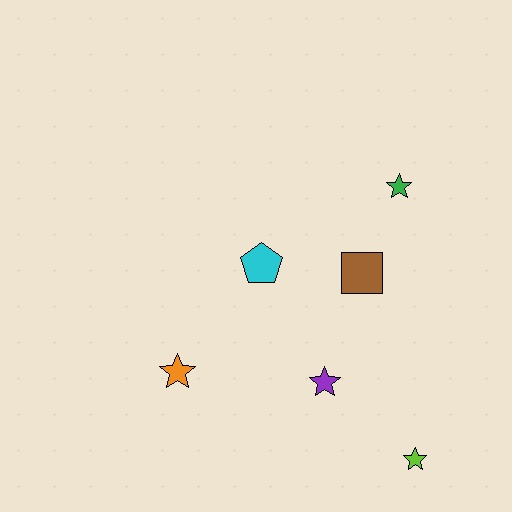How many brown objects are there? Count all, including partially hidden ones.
There is 1 brown object.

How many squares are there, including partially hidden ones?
There is 1 square.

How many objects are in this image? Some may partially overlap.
There are 6 objects.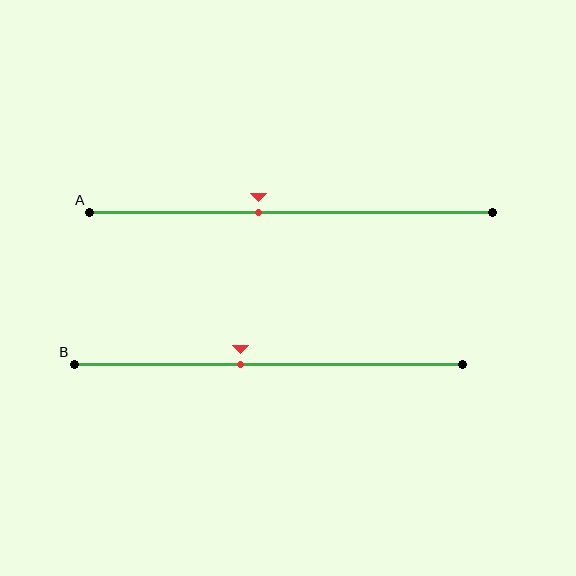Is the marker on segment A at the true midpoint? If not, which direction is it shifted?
No, the marker on segment A is shifted to the left by about 8% of the segment length.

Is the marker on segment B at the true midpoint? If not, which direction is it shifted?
No, the marker on segment B is shifted to the left by about 7% of the segment length.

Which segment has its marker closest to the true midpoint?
Segment B has its marker closest to the true midpoint.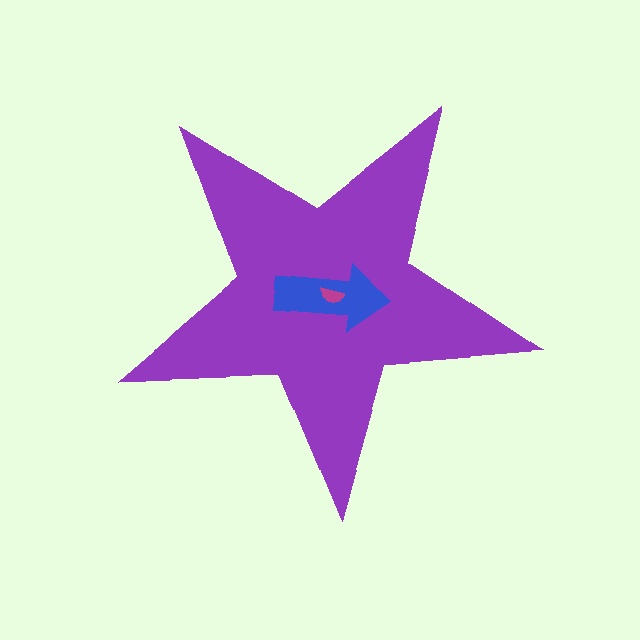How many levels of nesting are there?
3.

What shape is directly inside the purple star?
The blue arrow.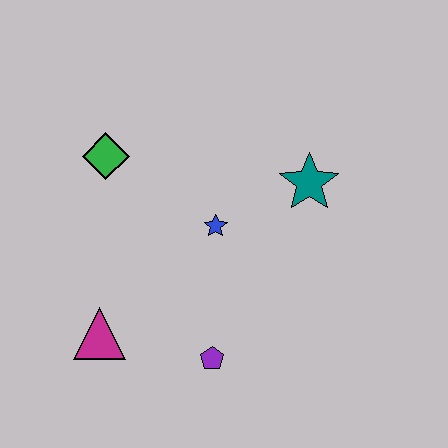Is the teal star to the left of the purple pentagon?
No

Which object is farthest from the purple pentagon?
The green diamond is farthest from the purple pentagon.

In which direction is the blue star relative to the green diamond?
The blue star is to the right of the green diamond.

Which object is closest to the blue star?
The teal star is closest to the blue star.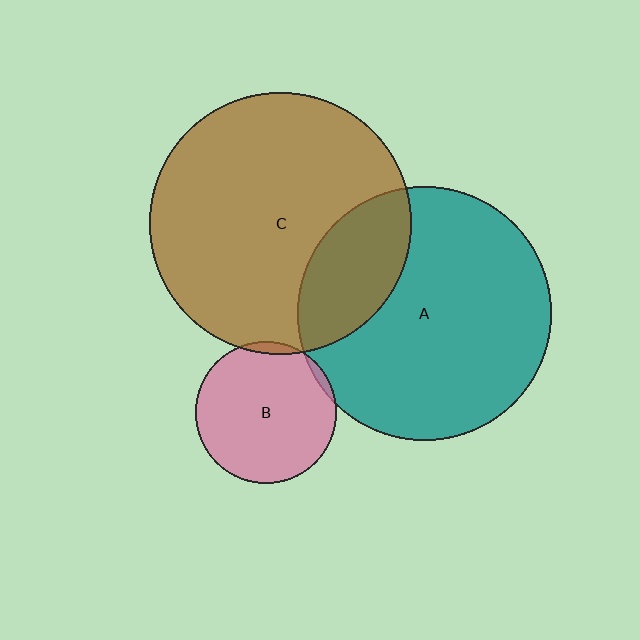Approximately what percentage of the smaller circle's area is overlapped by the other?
Approximately 5%.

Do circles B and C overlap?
Yes.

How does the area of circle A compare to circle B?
Approximately 3.2 times.